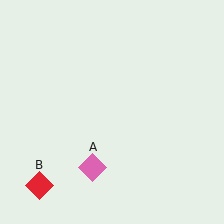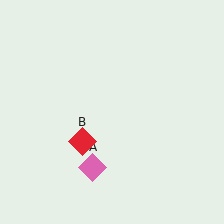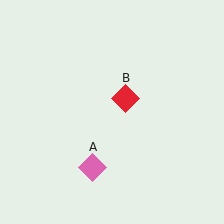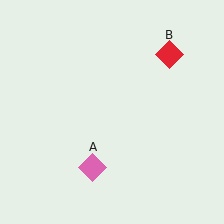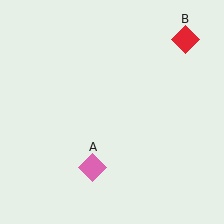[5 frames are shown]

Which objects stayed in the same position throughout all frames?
Pink diamond (object A) remained stationary.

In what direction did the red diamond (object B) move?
The red diamond (object B) moved up and to the right.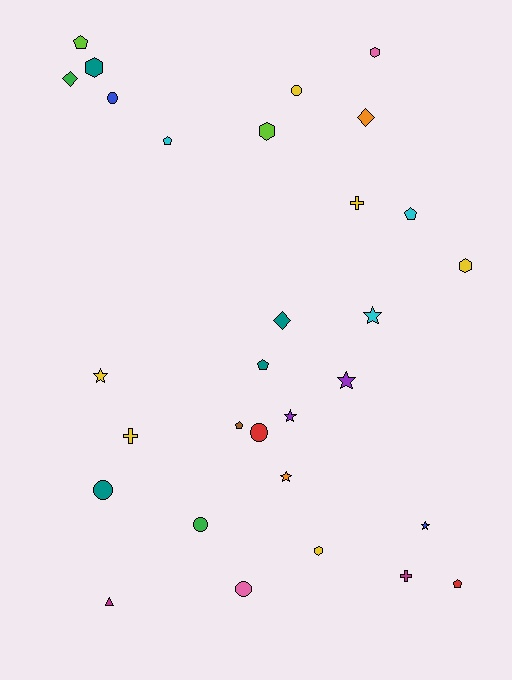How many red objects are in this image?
There are 2 red objects.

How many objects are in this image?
There are 30 objects.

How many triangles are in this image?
There is 1 triangle.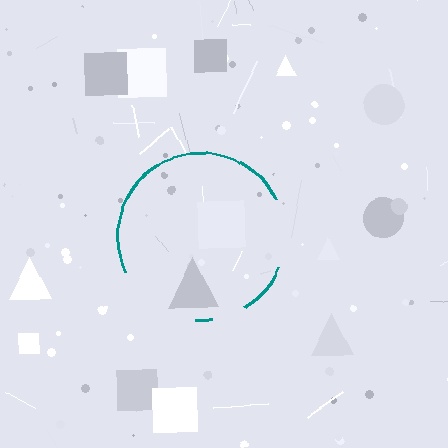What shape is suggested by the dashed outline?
The dashed outline suggests a circle.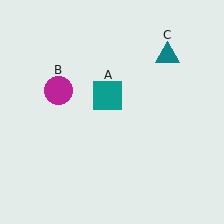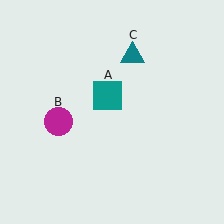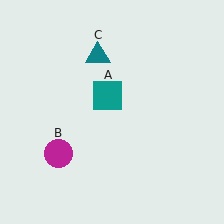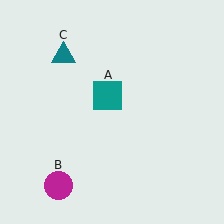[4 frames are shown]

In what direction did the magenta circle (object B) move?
The magenta circle (object B) moved down.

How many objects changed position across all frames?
2 objects changed position: magenta circle (object B), teal triangle (object C).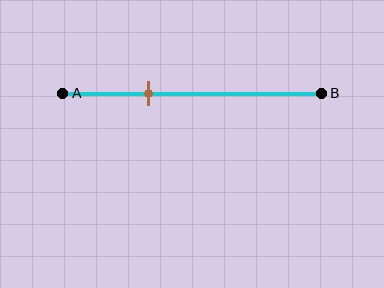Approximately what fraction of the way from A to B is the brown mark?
The brown mark is approximately 35% of the way from A to B.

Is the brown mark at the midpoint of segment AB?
No, the mark is at about 35% from A, not at the 50% midpoint.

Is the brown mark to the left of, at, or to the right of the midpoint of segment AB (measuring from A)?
The brown mark is to the left of the midpoint of segment AB.